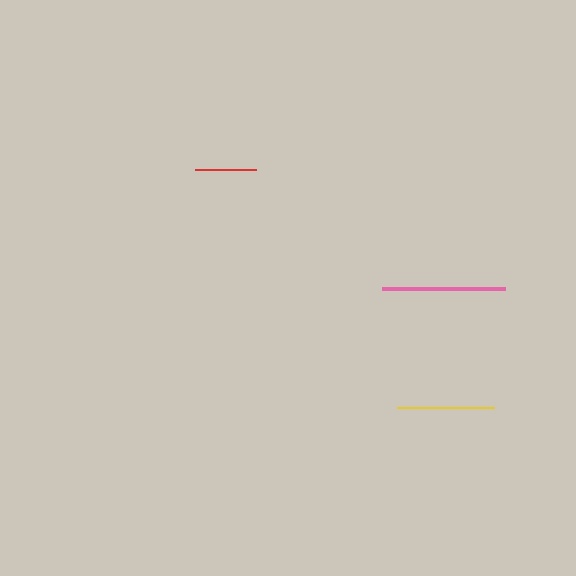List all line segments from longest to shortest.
From longest to shortest: pink, yellow, red.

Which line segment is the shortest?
The red line is the shortest at approximately 60 pixels.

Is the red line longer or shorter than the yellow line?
The yellow line is longer than the red line.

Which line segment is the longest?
The pink line is the longest at approximately 124 pixels.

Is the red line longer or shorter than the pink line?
The pink line is longer than the red line.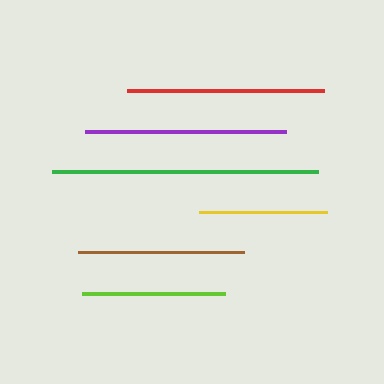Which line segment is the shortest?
The yellow line is the shortest at approximately 127 pixels.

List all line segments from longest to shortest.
From longest to shortest: green, purple, red, brown, lime, yellow.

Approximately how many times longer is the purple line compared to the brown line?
The purple line is approximately 1.2 times the length of the brown line.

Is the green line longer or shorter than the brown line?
The green line is longer than the brown line.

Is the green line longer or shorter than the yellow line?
The green line is longer than the yellow line.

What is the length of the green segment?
The green segment is approximately 267 pixels long.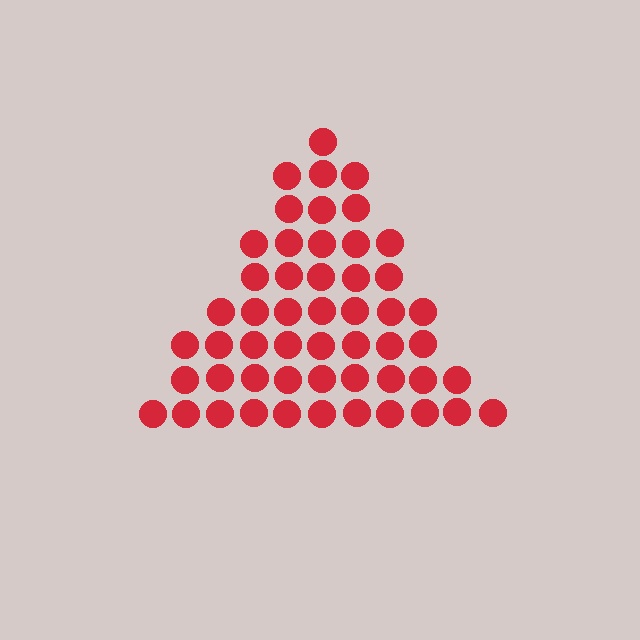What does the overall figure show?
The overall figure shows a triangle.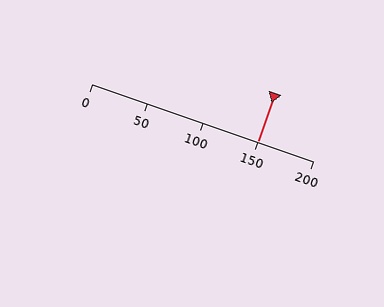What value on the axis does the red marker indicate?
The marker indicates approximately 150.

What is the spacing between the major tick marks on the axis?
The major ticks are spaced 50 apart.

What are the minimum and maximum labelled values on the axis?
The axis runs from 0 to 200.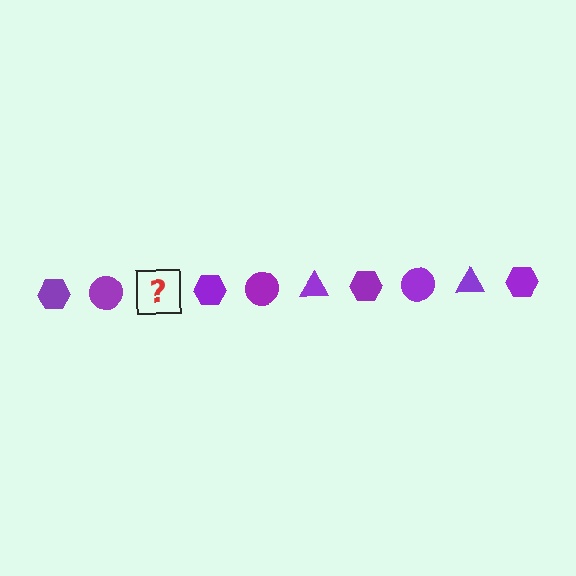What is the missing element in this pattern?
The missing element is a purple triangle.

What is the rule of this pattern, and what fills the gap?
The rule is that the pattern cycles through hexagon, circle, triangle shapes in purple. The gap should be filled with a purple triangle.